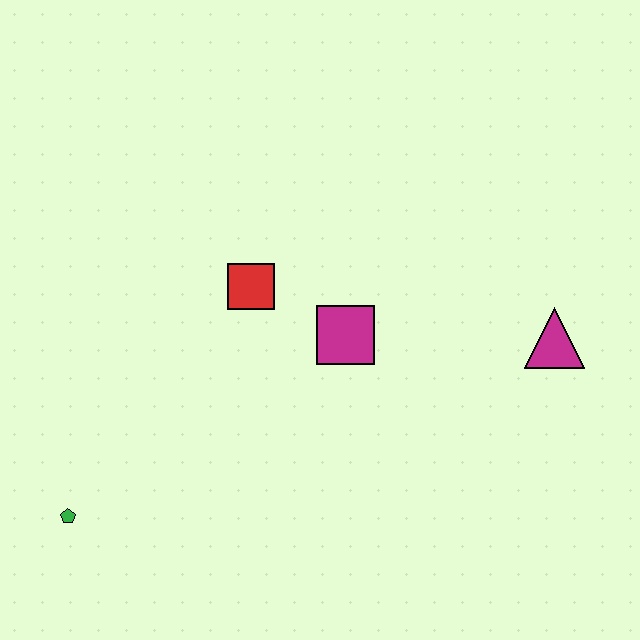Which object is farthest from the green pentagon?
The magenta triangle is farthest from the green pentagon.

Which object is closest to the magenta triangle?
The magenta square is closest to the magenta triangle.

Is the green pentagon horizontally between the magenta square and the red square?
No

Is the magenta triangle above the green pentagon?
Yes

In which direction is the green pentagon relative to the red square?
The green pentagon is below the red square.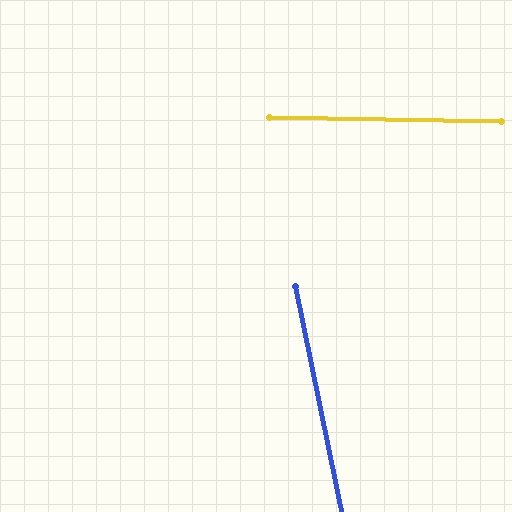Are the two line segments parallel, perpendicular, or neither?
Neither parallel nor perpendicular — they differ by about 77°.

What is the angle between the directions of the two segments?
Approximately 77 degrees.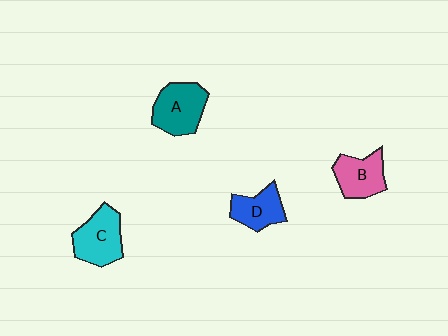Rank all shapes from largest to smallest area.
From largest to smallest: A (teal), C (cyan), B (pink), D (blue).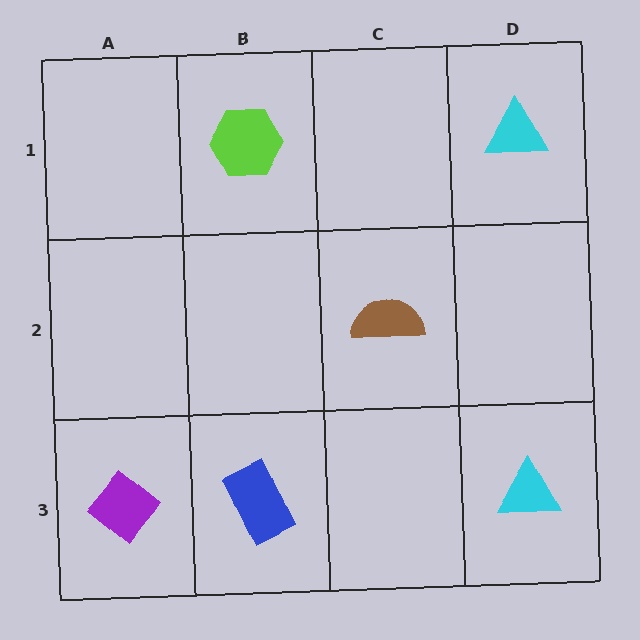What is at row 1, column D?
A cyan triangle.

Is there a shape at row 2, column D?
No, that cell is empty.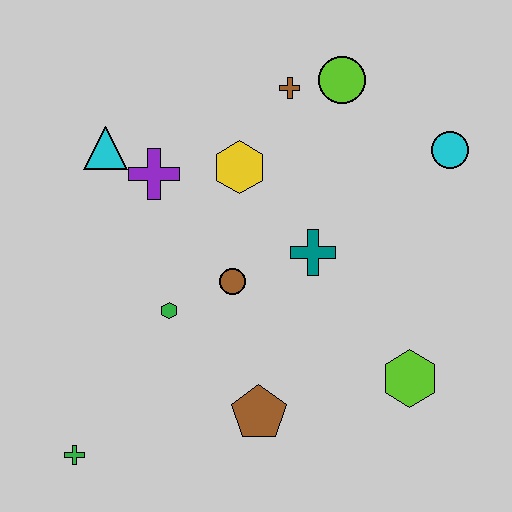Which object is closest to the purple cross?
The cyan triangle is closest to the purple cross.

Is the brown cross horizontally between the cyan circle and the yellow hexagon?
Yes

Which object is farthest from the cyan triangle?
The lime hexagon is farthest from the cyan triangle.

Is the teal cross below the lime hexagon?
No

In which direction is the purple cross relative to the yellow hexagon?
The purple cross is to the left of the yellow hexagon.